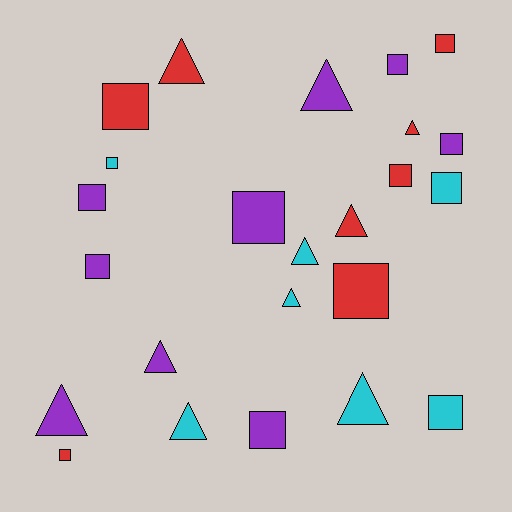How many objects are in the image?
There are 24 objects.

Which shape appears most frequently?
Square, with 14 objects.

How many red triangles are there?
There are 3 red triangles.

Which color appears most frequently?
Purple, with 9 objects.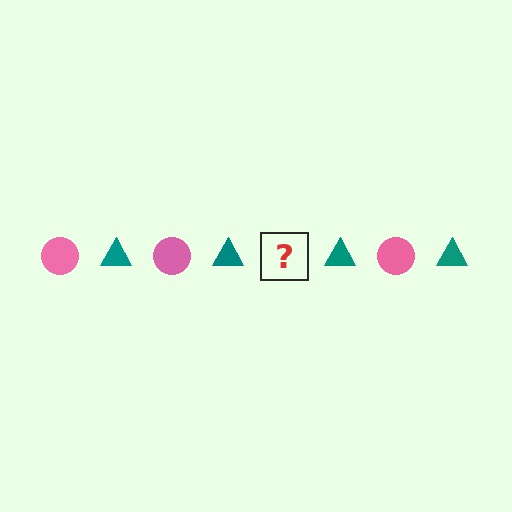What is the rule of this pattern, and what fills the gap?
The rule is that the pattern alternates between pink circle and teal triangle. The gap should be filled with a pink circle.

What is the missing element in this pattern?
The missing element is a pink circle.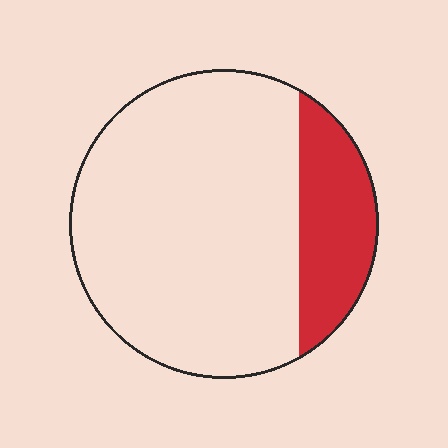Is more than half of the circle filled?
No.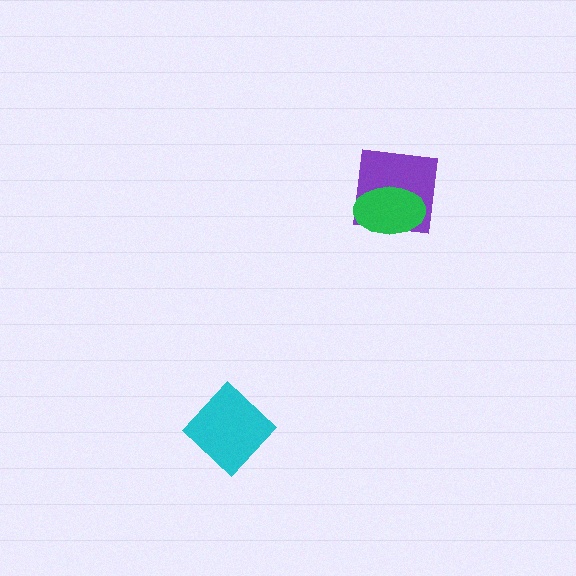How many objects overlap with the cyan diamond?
0 objects overlap with the cyan diamond.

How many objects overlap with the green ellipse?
1 object overlaps with the green ellipse.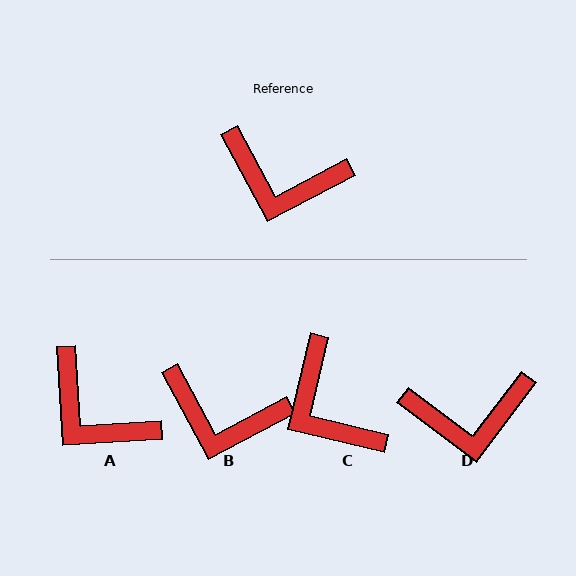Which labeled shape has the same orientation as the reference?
B.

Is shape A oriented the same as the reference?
No, it is off by about 25 degrees.